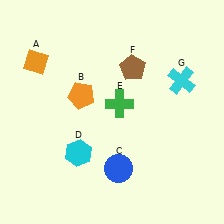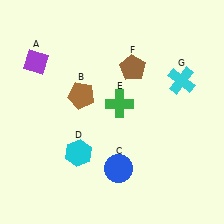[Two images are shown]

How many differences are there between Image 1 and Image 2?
There are 2 differences between the two images.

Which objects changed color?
A changed from orange to purple. B changed from orange to brown.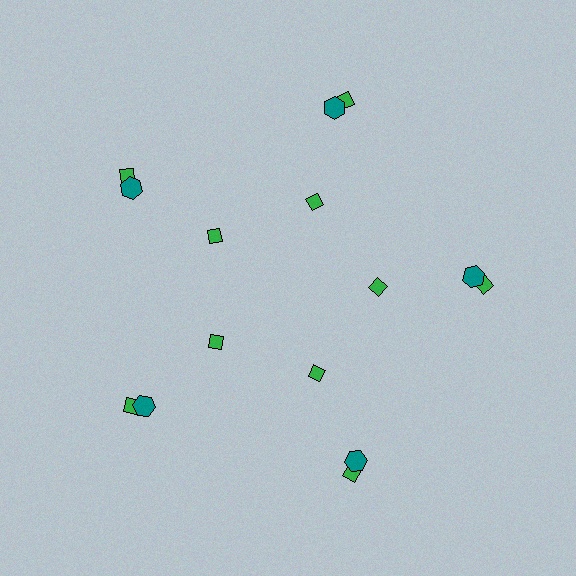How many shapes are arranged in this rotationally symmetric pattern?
There are 15 shapes, arranged in 5 groups of 3.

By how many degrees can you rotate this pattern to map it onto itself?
The pattern maps onto itself every 72 degrees of rotation.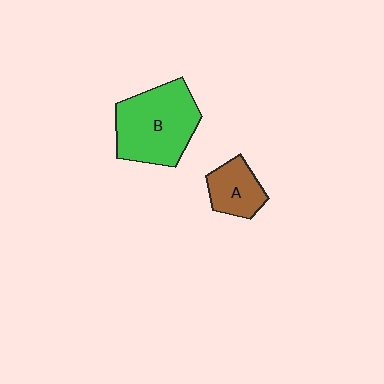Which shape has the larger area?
Shape B (green).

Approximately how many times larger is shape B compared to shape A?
Approximately 2.1 times.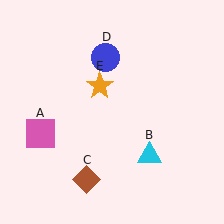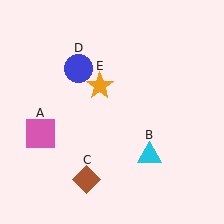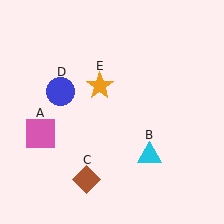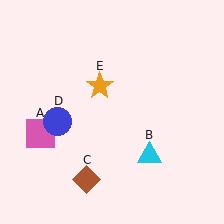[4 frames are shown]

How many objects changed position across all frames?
1 object changed position: blue circle (object D).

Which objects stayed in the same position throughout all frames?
Pink square (object A) and cyan triangle (object B) and brown diamond (object C) and orange star (object E) remained stationary.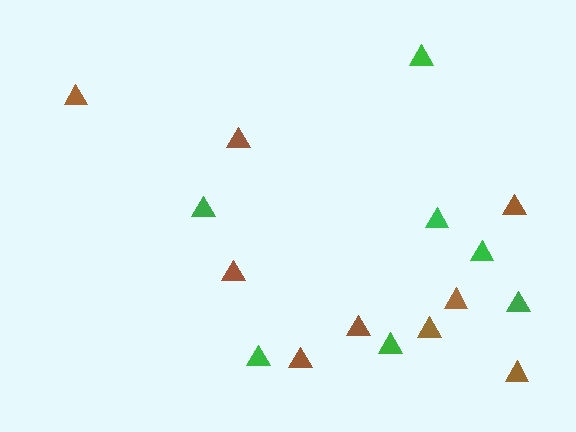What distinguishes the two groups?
There are 2 groups: one group of green triangles (7) and one group of brown triangles (9).